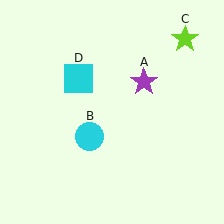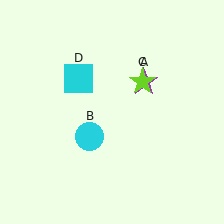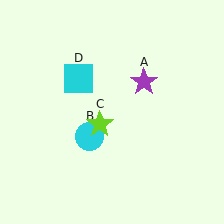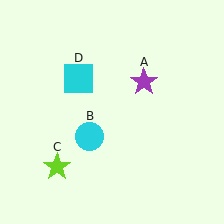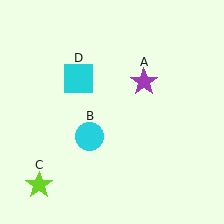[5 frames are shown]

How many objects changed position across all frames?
1 object changed position: lime star (object C).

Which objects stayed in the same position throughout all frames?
Purple star (object A) and cyan circle (object B) and cyan square (object D) remained stationary.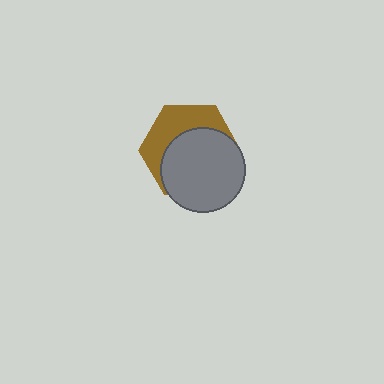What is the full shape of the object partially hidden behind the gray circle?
The partially hidden object is a brown hexagon.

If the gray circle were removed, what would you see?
You would see the complete brown hexagon.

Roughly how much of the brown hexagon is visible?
A small part of it is visible (roughly 39%).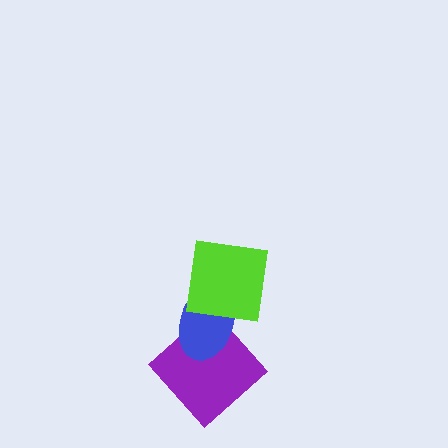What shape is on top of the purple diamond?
The blue ellipse is on top of the purple diamond.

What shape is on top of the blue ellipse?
The lime square is on top of the blue ellipse.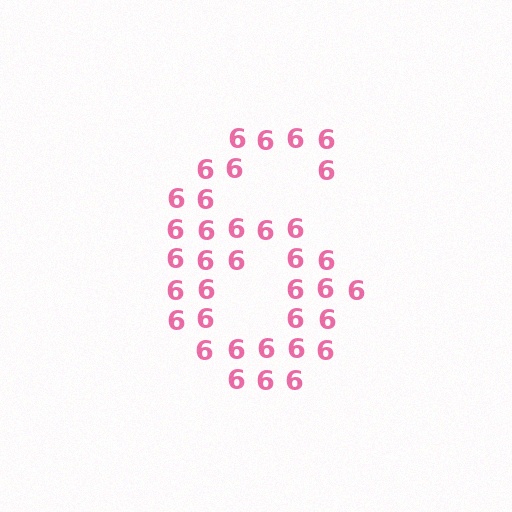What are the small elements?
The small elements are digit 6's.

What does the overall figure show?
The overall figure shows the digit 6.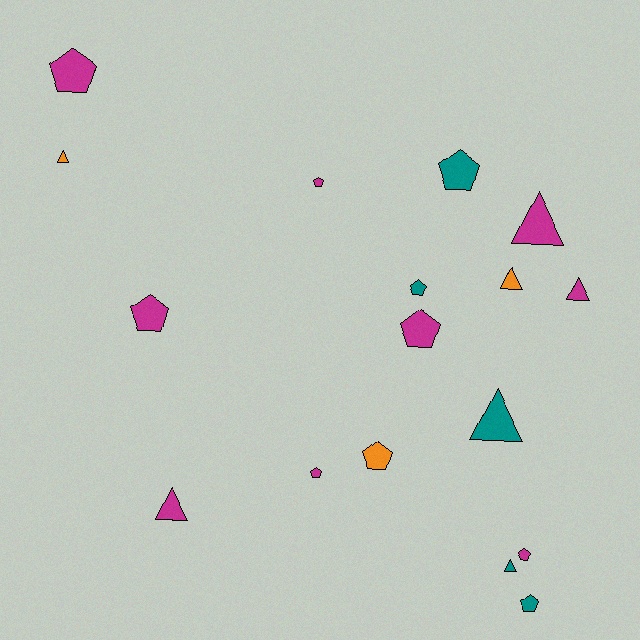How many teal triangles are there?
There are 2 teal triangles.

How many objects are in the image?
There are 17 objects.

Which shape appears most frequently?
Pentagon, with 10 objects.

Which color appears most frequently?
Magenta, with 9 objects.